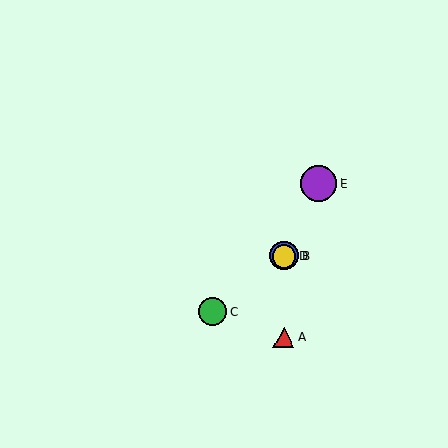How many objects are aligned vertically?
3 objects (A, B, D) are aligned vertically.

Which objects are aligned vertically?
Objects A, B, D are aligned vertically.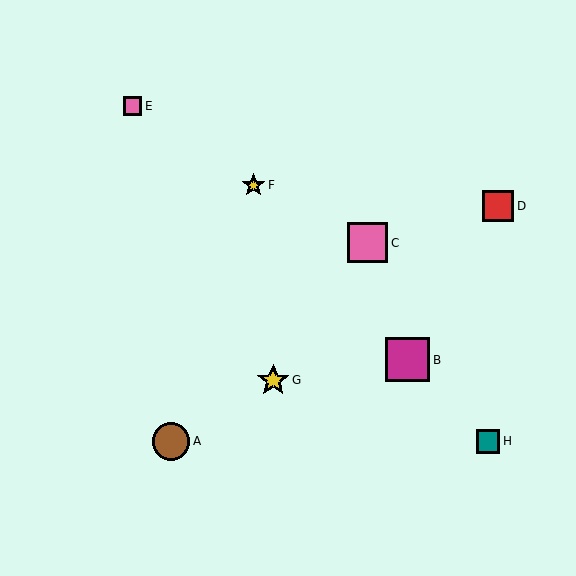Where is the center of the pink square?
The center of the pink square is at (133, 106).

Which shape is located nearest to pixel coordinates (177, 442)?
The brown circle (labeled A) at (171, 441) is nearest to that location.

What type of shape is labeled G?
Shape G is a yellow star.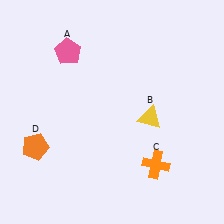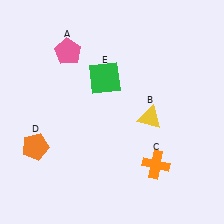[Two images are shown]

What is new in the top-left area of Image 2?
A green square (E) was added in the top-left area of Image 2.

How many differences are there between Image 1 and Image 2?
There is 1 difference between the two images.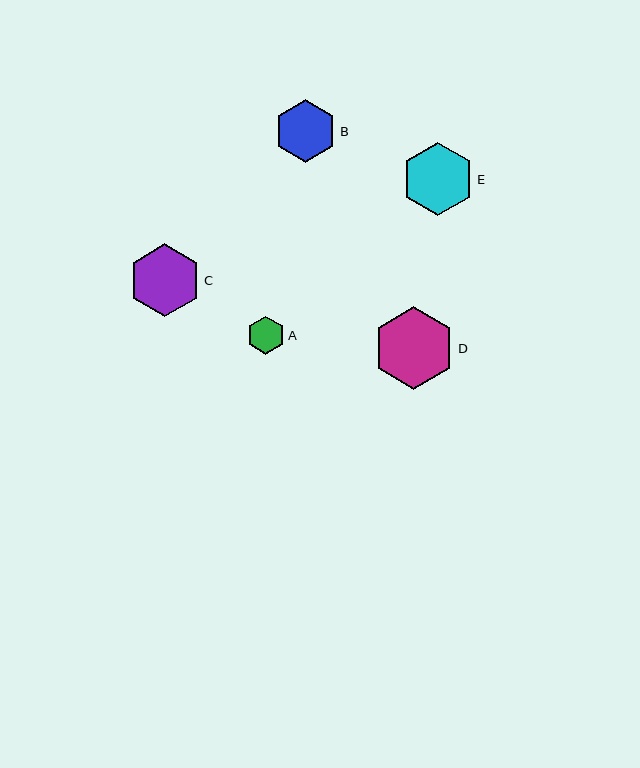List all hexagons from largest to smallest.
From largest to smallest: D, E, C, B, A.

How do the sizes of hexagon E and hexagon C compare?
Hexagon E and hexagon C are approximately the same size.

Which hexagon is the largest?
Hexagon D is the largest with a size of approximately 83 pixels.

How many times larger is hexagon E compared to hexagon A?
Hexagon E is approximately 1.9 times the size of hexagon A.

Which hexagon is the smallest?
Hexagon A is the smallest with a size of approximately 38 pixels.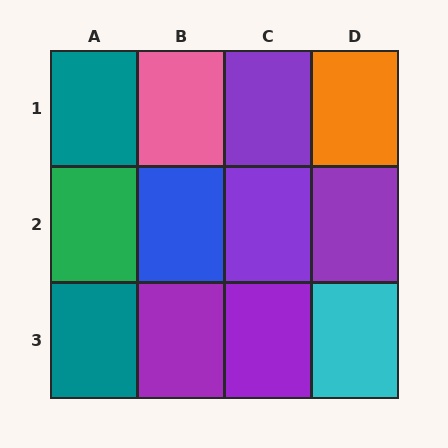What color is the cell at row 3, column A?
Teal.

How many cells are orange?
1 cell is orange.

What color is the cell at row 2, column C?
Purple.